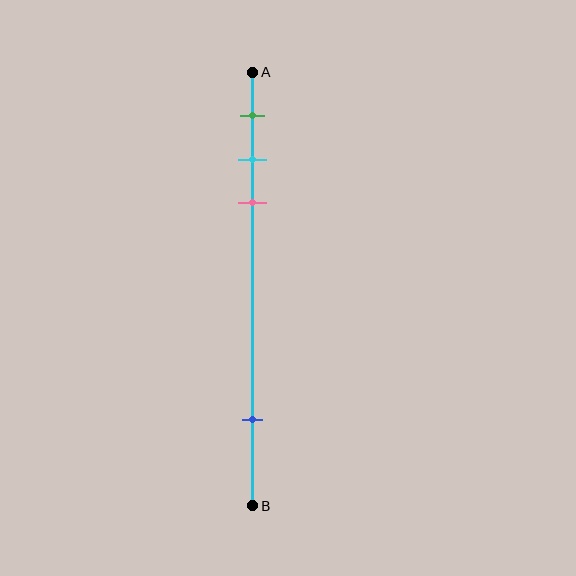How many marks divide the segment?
There are 4 marks dividing the segment.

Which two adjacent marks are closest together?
The cyan and pink marks are the closest adjacent pair.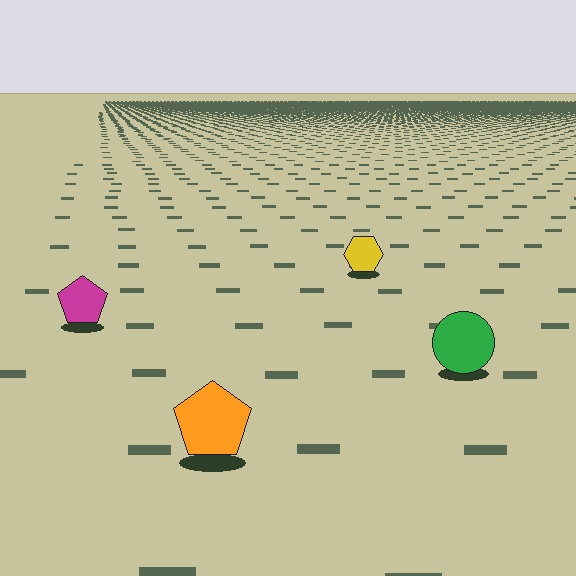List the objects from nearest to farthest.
From nearest to farthest: the orange pentagon, the green circle, the magenta pentagon, the yellow hexagon.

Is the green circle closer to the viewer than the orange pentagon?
No. The orange pentagon is closer — you can tell from the texture gradient: the ground texture is coarser near it.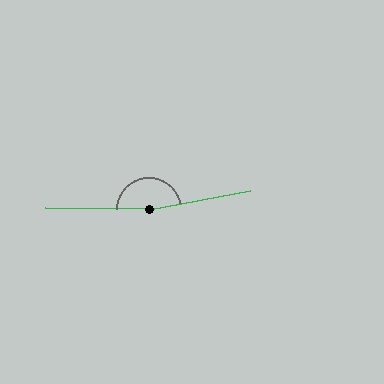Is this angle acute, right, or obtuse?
It is obtuse.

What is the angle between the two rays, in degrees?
Approximately 168 degrees.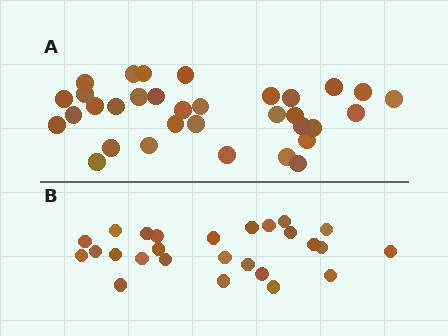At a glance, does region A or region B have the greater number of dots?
Region A (the top region) has more dots.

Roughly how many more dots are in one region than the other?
Region A has roughly 8 or so more dots than region B.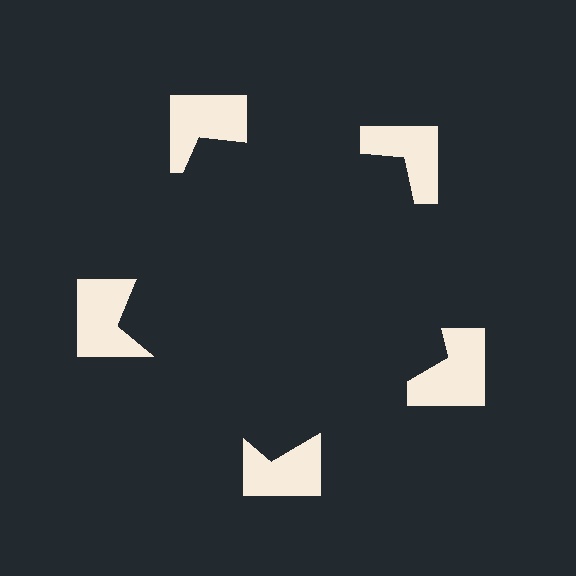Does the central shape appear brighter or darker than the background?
It typically appears slightly darker than the background, even though no actual brightness change is drawn.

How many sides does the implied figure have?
5 sides.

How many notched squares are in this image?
There are 5 — one at each vertex of the illusory pentagon.